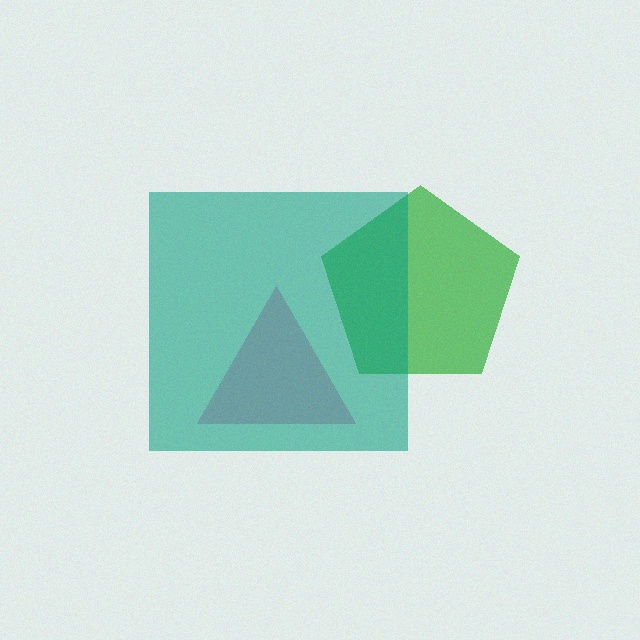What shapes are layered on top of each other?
The layered shapes are: a pink triangle, a green pentagon, a teal square.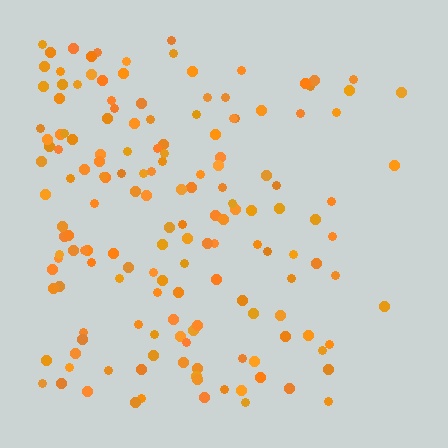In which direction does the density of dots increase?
From right to left, with the left side densest.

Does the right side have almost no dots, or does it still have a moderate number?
Still a moderate number, just noticeably fewer than the left.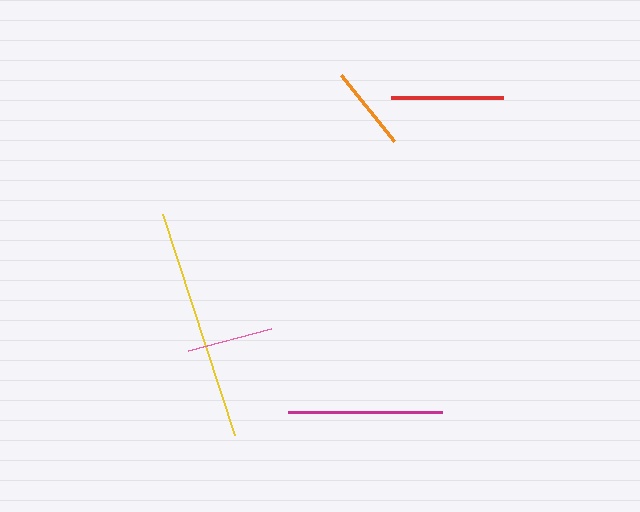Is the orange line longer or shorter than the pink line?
The pink line is longer than the orange line.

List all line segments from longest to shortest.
From longest to shortest: yellow, magenta, red, pink, orange.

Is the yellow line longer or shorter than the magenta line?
The yellow line is longer than the magenta line.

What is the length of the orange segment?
The orange segment is approximately 85 pixels long.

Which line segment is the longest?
The yellow line is the longest at approximately 233 pixels.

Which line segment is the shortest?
The orange line is the shortest at approximately 85 pixels.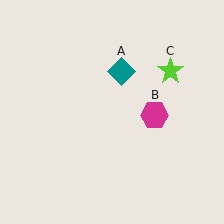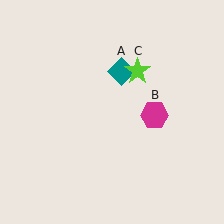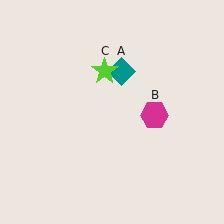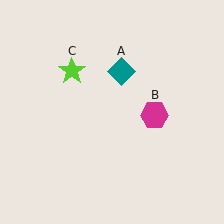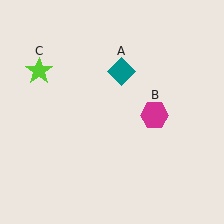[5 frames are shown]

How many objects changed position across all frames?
1 object changed position: lime star (object C).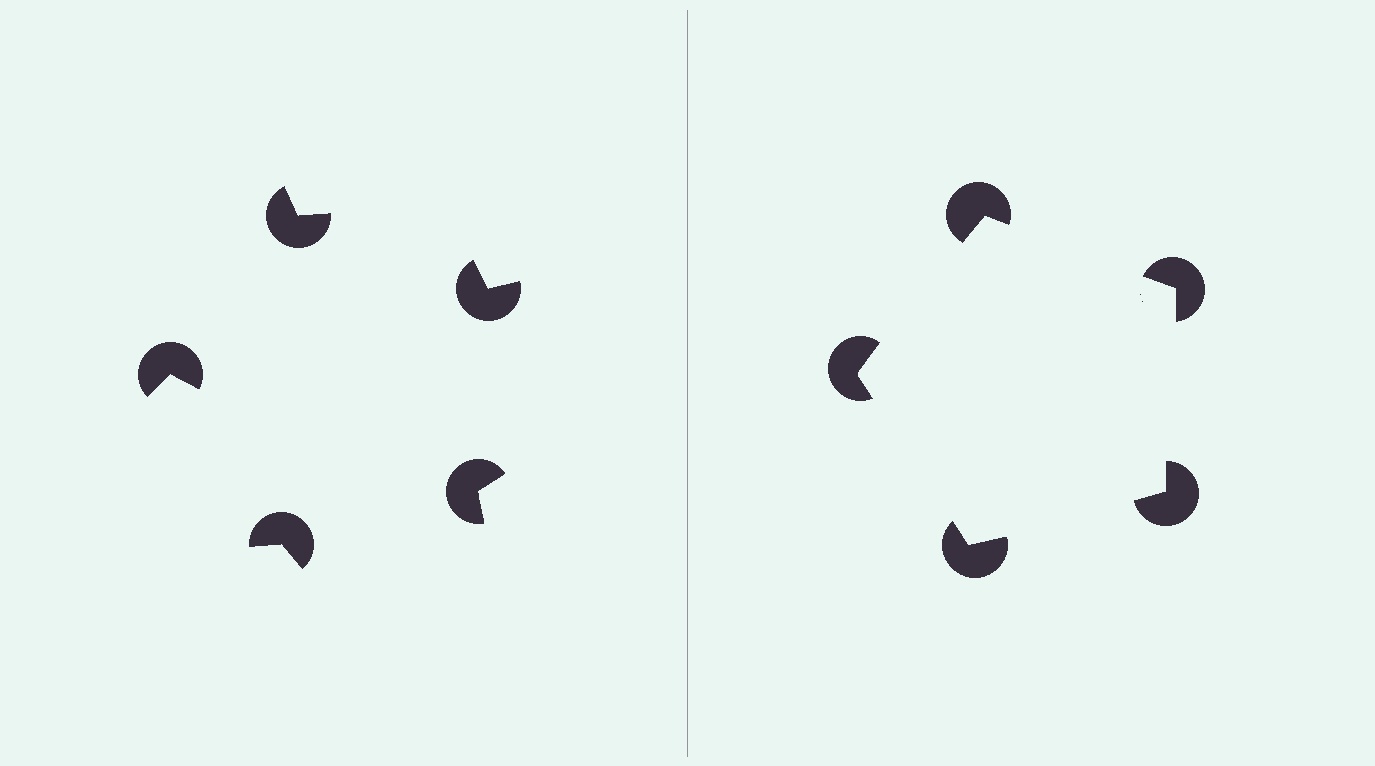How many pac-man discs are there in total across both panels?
10 — 5 on each side.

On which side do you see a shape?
An illusory pentagon appears on the right side. On the left side the wedge cuts are rotated, so no coherent shape forms.